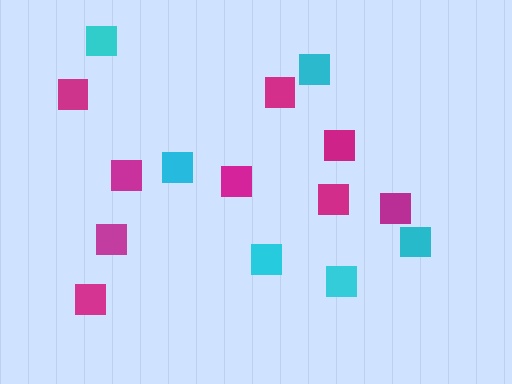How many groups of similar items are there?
There are 2 groups: one group of cyan squares (6) and one group of magenta squares (9).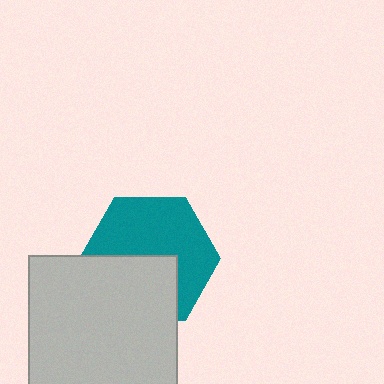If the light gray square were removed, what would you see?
You would see the complete teal hexagon.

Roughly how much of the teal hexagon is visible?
About half of it is visible (roughly 59%).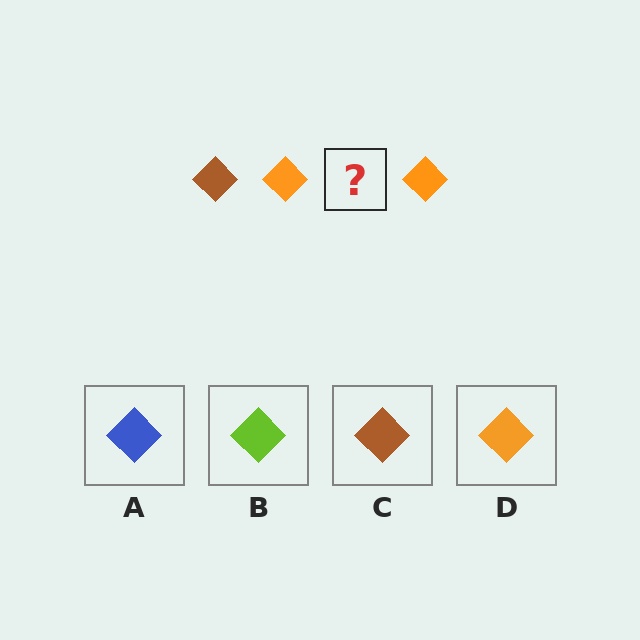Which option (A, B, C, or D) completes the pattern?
C.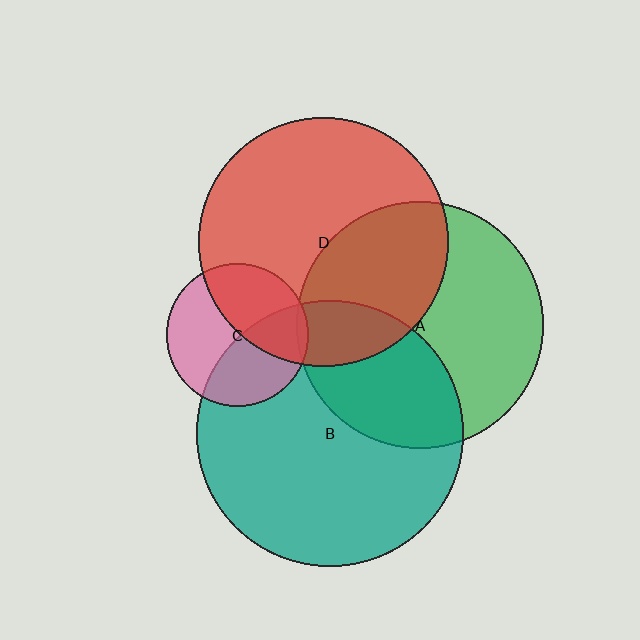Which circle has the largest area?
Circle B (teal).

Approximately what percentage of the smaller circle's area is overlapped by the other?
Approximately 35%.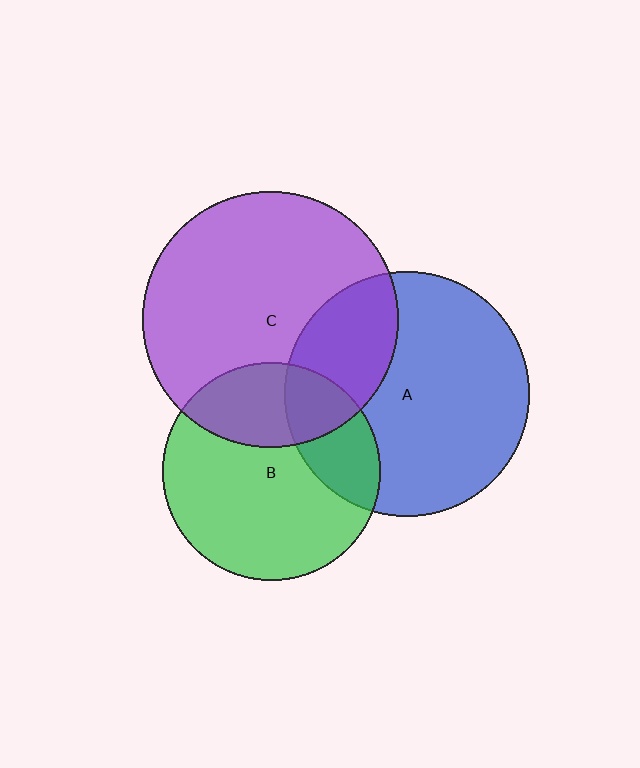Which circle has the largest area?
Circle C (purple).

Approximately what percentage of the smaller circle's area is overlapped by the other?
Approximately 25%.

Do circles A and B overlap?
Yes.